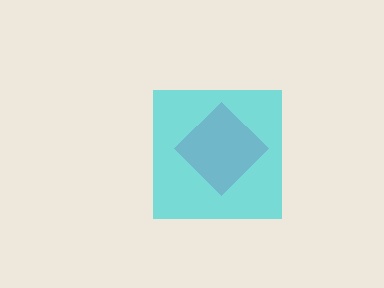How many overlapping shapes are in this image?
There are 2 overlapping shapes in the image.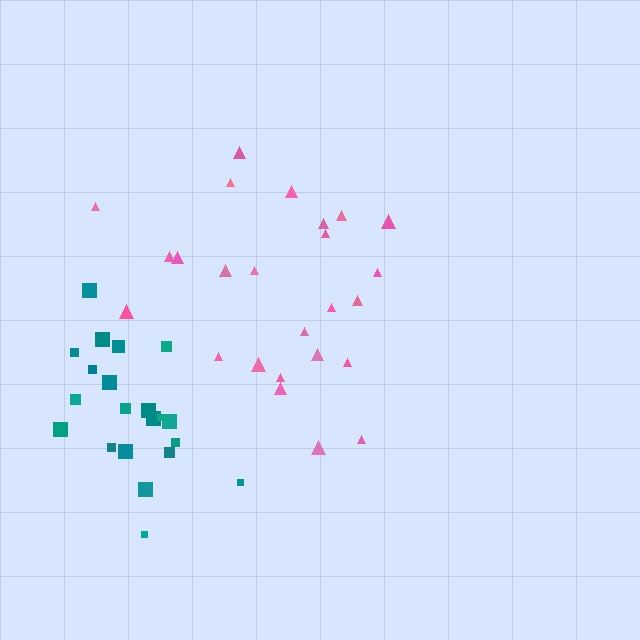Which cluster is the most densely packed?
Teal.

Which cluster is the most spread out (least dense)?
Pink.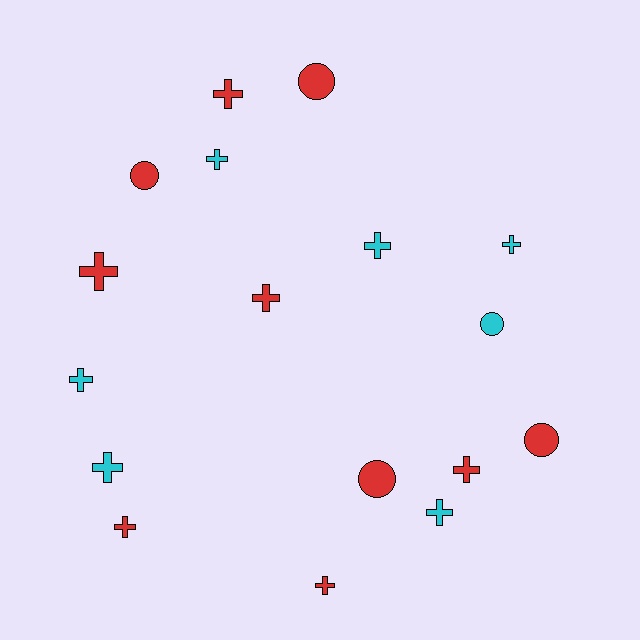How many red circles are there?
There are 4 red circles.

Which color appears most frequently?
Red, with 10 objects.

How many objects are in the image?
There are 17 objects.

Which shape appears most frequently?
Cross, with 12 objects.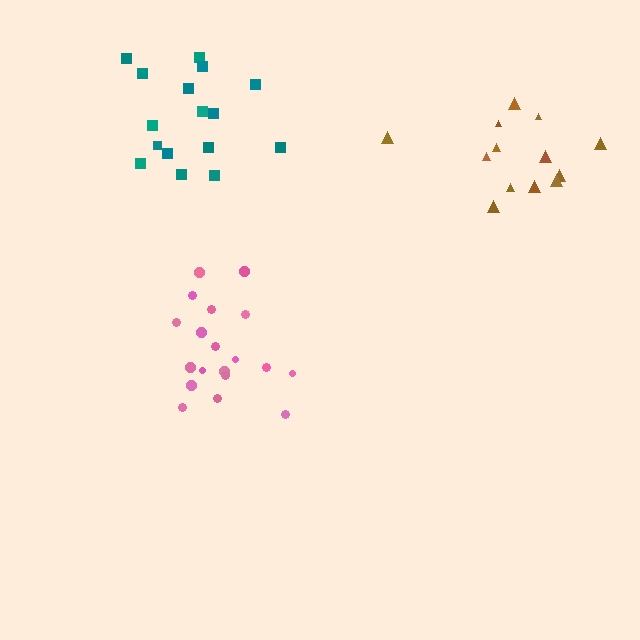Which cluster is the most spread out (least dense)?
Brown.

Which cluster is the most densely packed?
Pink.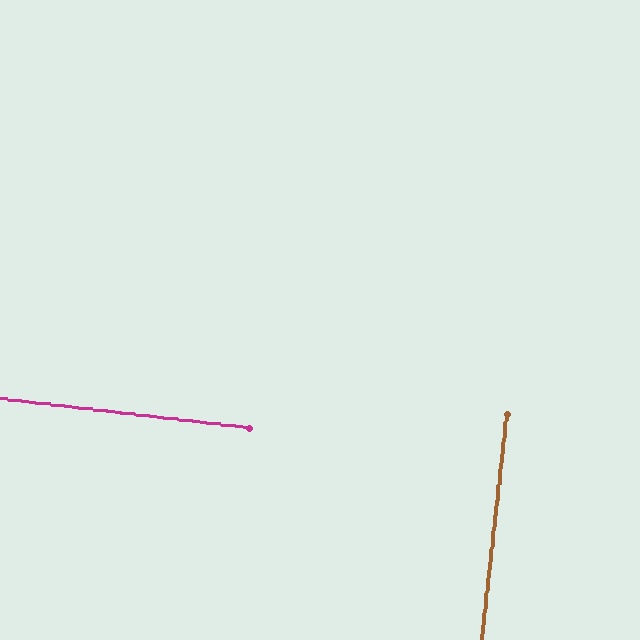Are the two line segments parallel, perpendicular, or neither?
Perpendicular — they meet at approximately 90°.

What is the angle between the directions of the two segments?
Approximately 90 degrees.